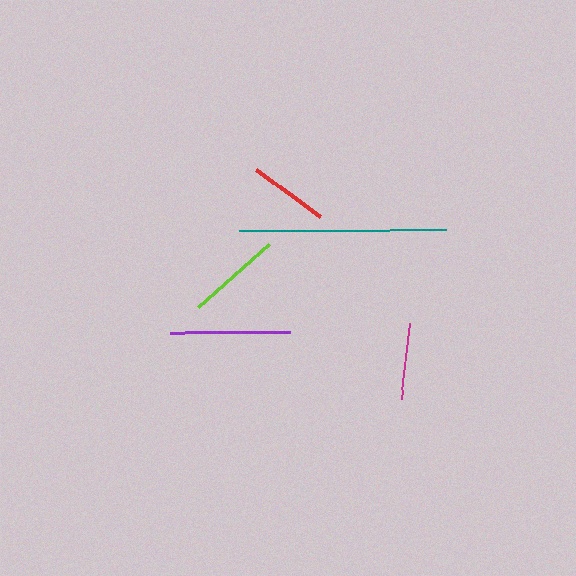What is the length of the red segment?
The red segment is approximately 78 pixels long.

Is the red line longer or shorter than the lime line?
The lime line is longer than the red line.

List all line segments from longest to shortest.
From longest to shortest: teal, purple, lime, red, magenta.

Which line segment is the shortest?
The magenta line is the shortest at approximately 77 pixels.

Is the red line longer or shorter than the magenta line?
The red line is longer than the magenta line.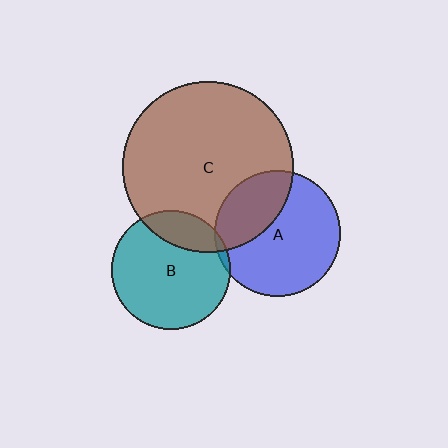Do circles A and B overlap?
Yes.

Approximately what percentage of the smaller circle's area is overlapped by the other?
Approximately 5%.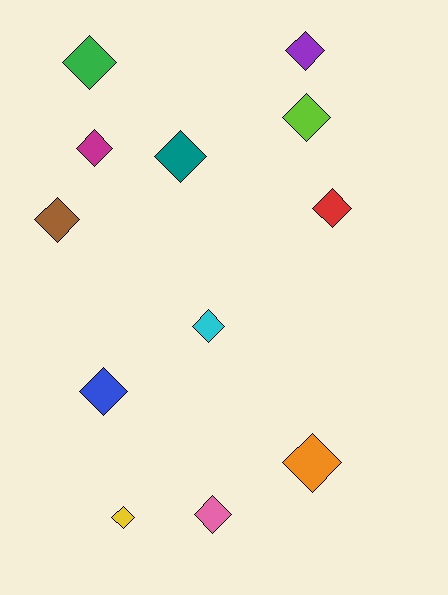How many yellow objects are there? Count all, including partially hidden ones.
There is 1 yellow object.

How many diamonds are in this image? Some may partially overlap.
There are 12 diamonds.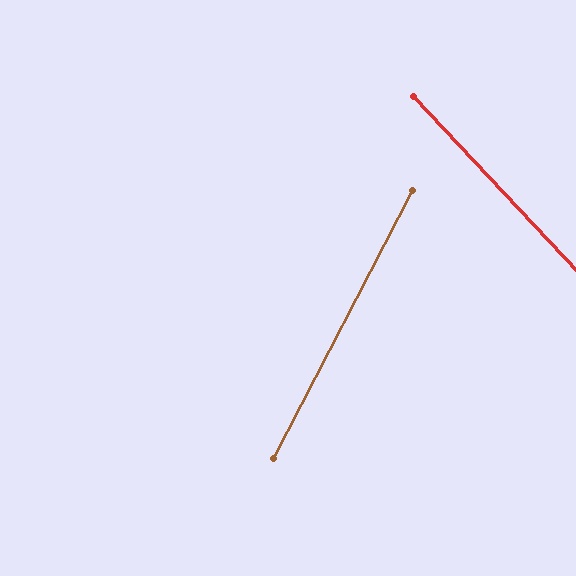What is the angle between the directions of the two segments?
Approximately 70 degrees.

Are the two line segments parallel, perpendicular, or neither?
Neither parallel nor perpendicular — they differ by about 70°.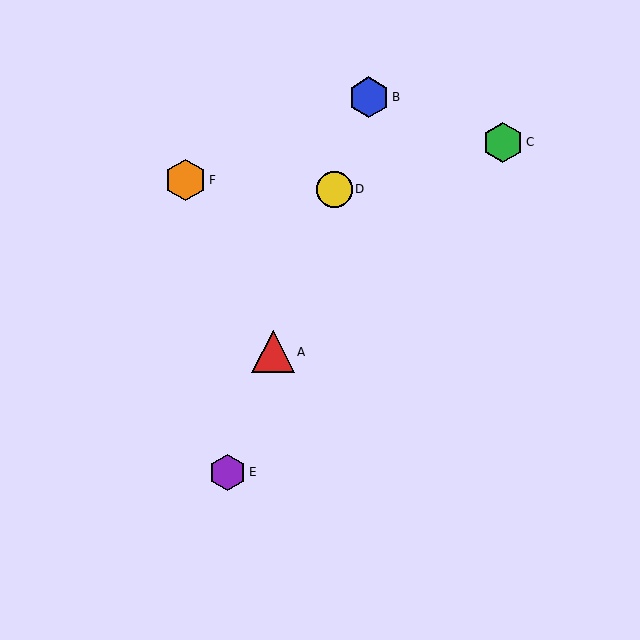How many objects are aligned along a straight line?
4 objects (A, B, D, E) are aligned along a straight line.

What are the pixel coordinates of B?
Object B is at (369, 97).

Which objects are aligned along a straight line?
Objects A, B, D, E are aligned along a straight line.